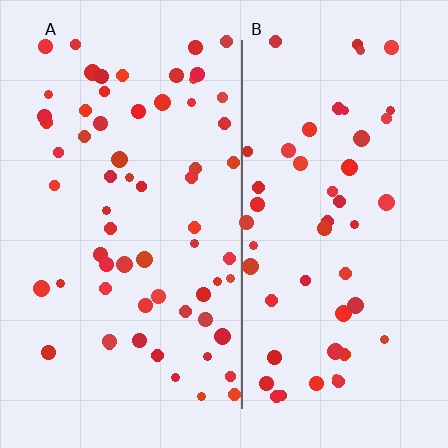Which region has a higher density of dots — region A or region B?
A (the left).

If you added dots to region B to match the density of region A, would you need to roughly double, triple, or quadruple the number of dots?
Approximately double.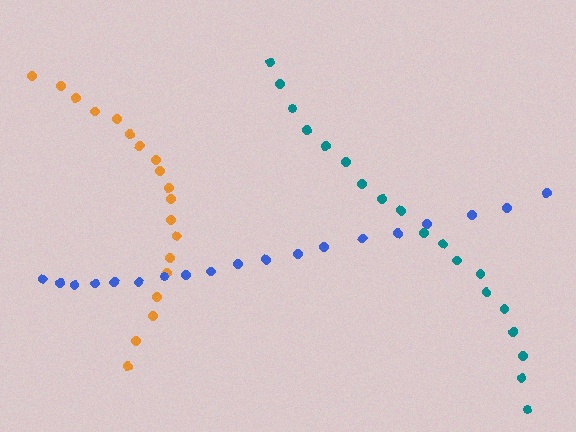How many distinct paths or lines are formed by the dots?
There are 3 distinct paths.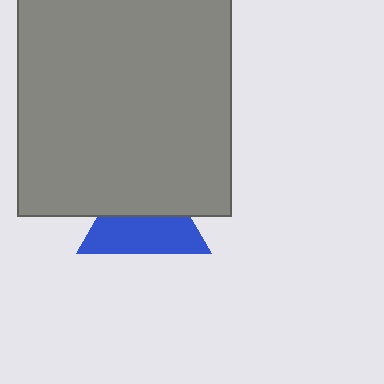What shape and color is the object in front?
The object in front is a gray rectangle.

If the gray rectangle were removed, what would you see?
You would see the complete blue triangle.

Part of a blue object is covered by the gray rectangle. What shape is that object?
It is a triangle.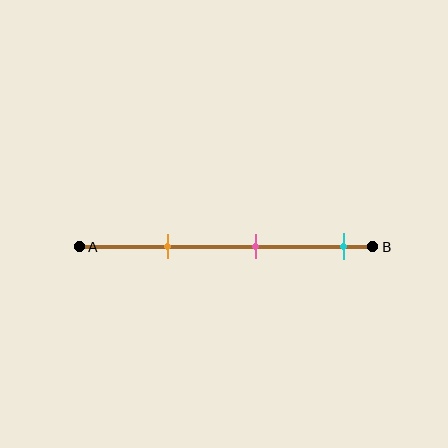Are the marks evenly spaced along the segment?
Yes, the marks are approximately evenly spaced.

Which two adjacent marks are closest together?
The orange and pink marks are the closest adjacent pair.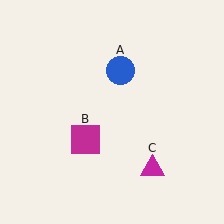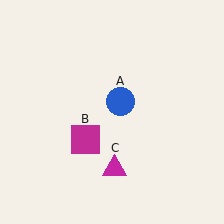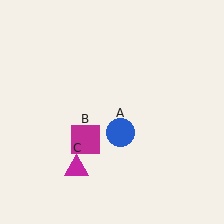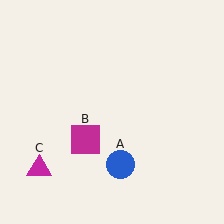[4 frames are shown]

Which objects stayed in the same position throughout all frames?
Magenta square (object B) remained stationary.